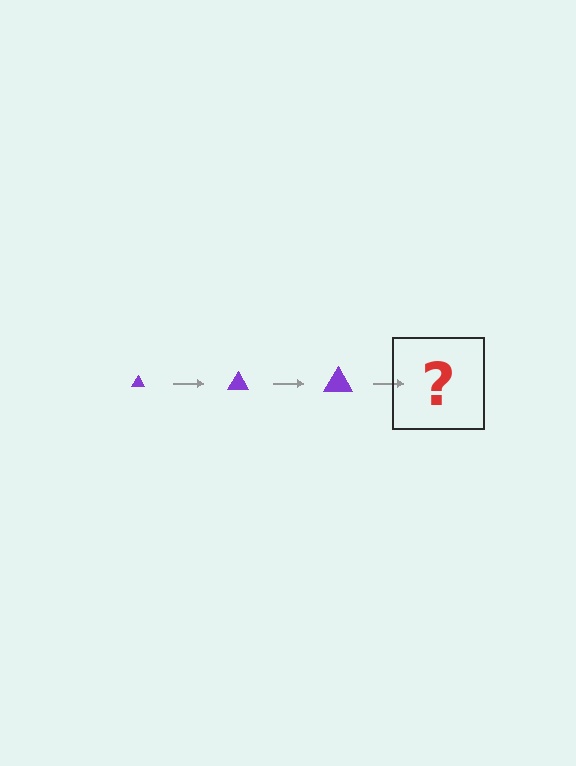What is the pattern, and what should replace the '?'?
The pattern is that the triangle gets progressively larger each step. The '?' should be a purple triangle, larger than the previous one.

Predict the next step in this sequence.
The next step is a purple triangle, larger than the previous one.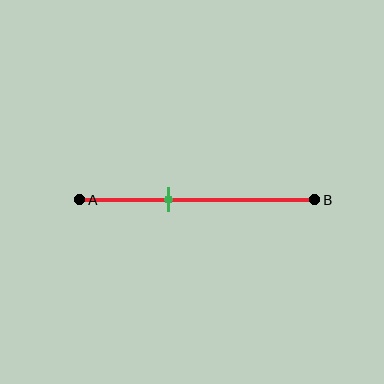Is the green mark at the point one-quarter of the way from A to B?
No, the mark is at about 40% from A, not at the 25% one-quarter point.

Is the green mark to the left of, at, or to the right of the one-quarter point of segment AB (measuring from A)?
The green mark is to the right of the one-quarter point of segment AB.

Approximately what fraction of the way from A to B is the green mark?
The green mark is approximately 40% of the way from A to B.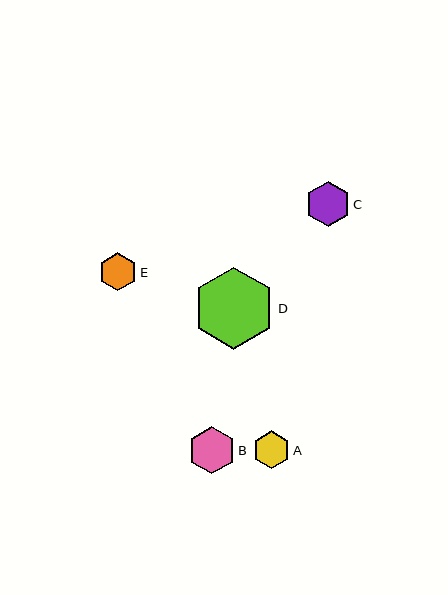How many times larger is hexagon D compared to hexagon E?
Hexagon D is approximately 2.1 times the size of hexagon E.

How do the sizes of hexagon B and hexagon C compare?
Hexagon B and hexagon C are approximately the same size.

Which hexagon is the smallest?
Hexagon A is the smallest with a size of approximately 37 pixels.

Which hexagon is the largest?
Hexagon D is the largest with a size of approximately 82 pixels.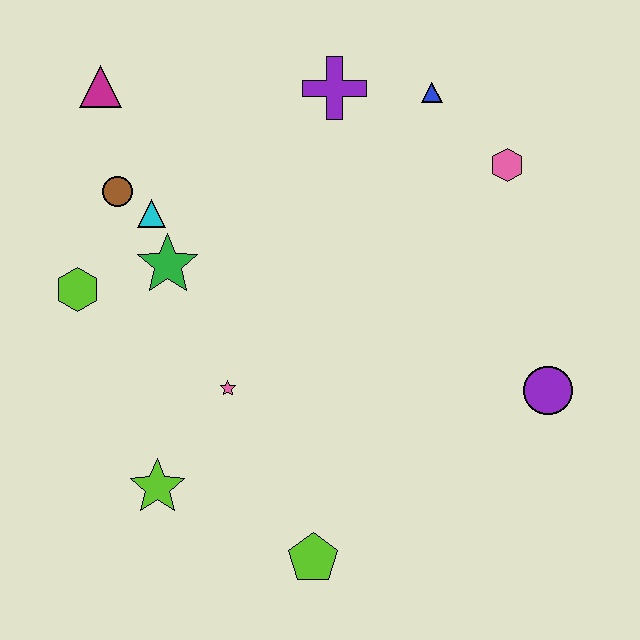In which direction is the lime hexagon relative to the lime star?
The lime hexagon is above the lime star.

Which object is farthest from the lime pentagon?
The magenta triangle is farthest from the lime pentagon.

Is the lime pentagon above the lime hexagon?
No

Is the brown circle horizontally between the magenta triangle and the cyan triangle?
Yes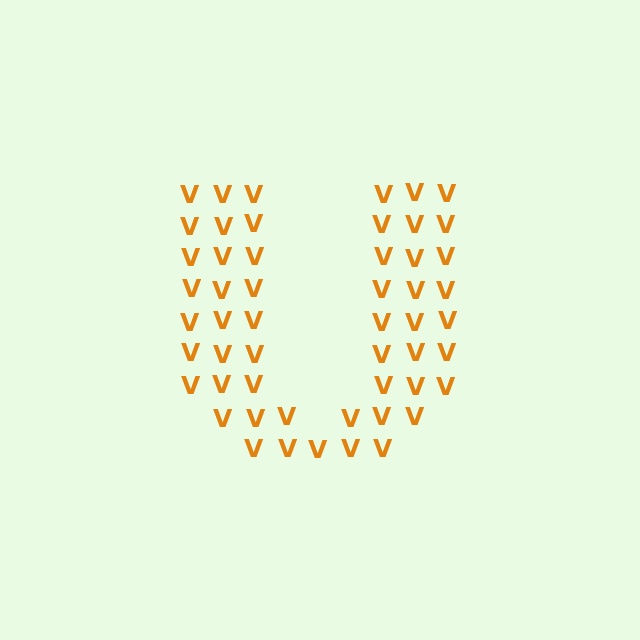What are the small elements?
The small elements are letter V's.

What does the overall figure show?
The overall figure shows the letter U.